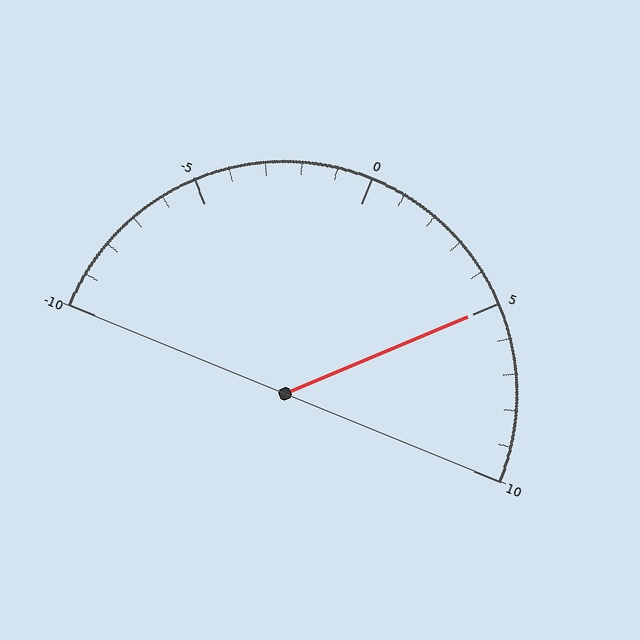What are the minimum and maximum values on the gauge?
The gauge ranges from -10 to 10.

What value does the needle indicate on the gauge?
The needle indicates approximately 5.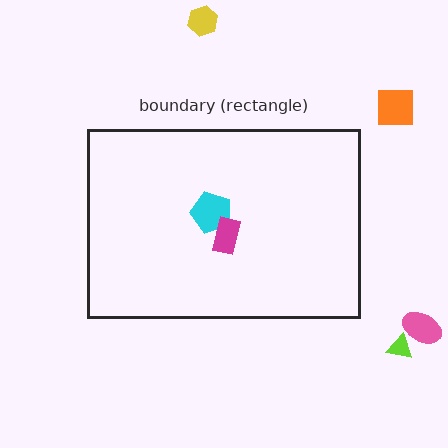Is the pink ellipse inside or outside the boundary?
Outside.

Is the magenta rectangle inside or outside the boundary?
Inside.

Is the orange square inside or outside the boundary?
Outside.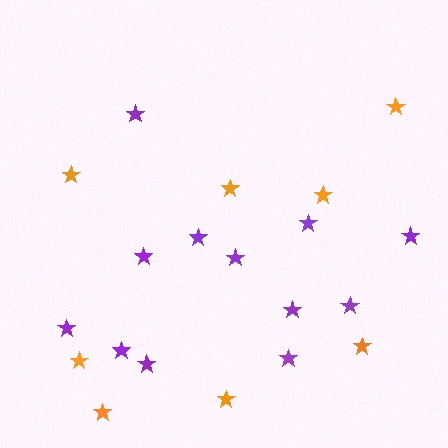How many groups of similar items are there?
There are 2 groups: one group of purple stars (12) and one group of orange stars (8).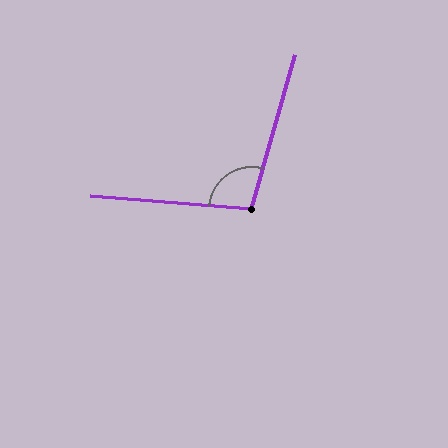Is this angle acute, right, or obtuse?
It is obtuse.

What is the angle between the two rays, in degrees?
Approximately 101 degrees.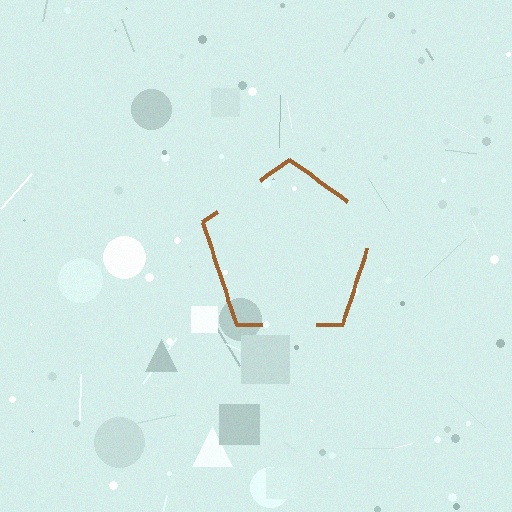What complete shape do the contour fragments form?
The contour fragments form a pentagon.